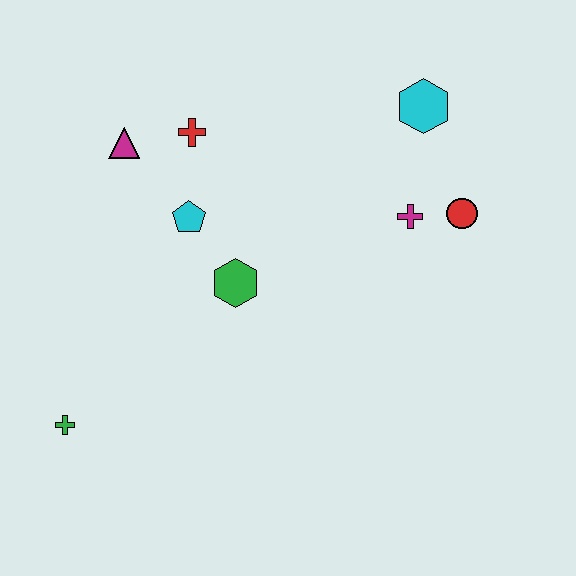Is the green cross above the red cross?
No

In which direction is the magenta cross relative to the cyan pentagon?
The magenta cross is to the right of the cyan pentagon.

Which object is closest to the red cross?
The magenta triangle is closest to the red cross.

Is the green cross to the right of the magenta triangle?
No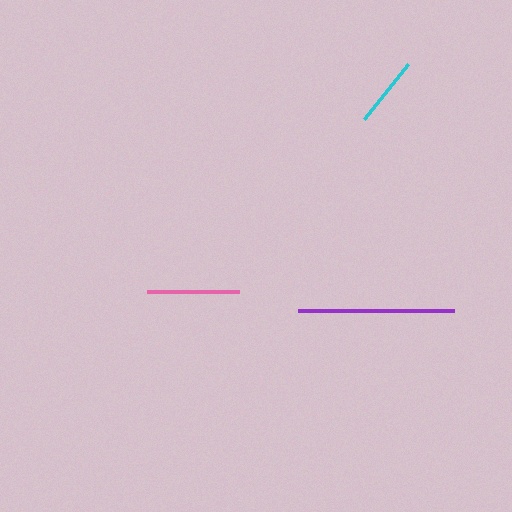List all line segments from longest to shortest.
From longest to shortest: purple, pink, cyan.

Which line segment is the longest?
The purple line is the longest at approximately 155 pixels.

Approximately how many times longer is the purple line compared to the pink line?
The purple line is approximately 1.7 times the length of the pink line.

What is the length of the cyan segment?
The cyan segment is approximately 70 pixels long.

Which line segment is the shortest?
The cyan line is the shortest at approximately 70 pixels.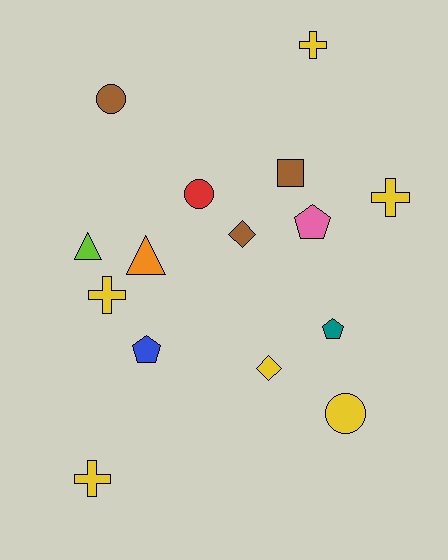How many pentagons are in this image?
There are 3 pentagons.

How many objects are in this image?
There are 15 objects.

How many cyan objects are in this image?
There are no cyan objects.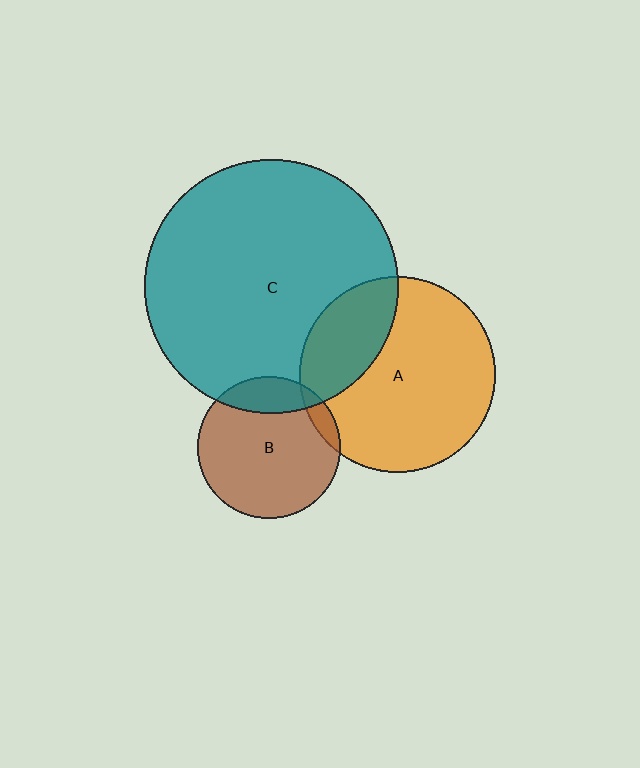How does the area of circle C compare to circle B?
Approximately 3.2 times.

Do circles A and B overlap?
Yes.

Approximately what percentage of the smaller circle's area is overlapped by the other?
Approximately 5%.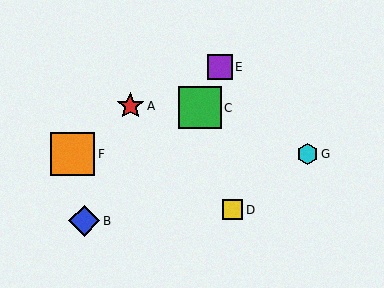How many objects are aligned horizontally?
2 objects (F, G) are aligned horizontally.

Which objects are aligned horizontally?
Objects F, G are aligned horizontally.